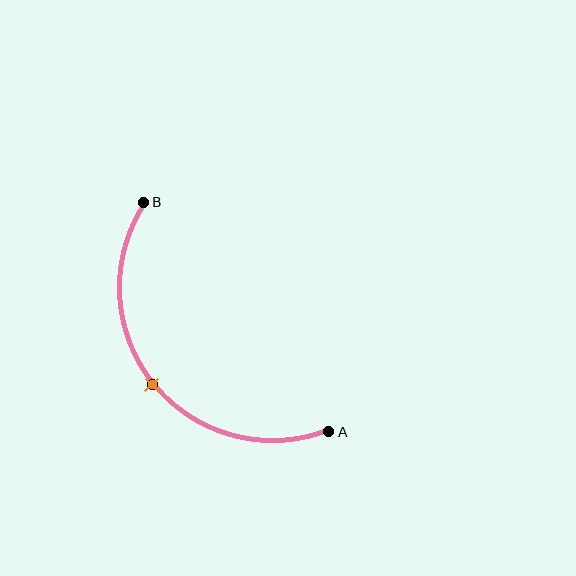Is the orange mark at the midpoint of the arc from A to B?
Yes. The orange mark lies on the arc at equal arc-length from both A and B — it is the arc midpoint.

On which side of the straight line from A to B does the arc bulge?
The arc bulges below and to the left of the straight line connecting A and B.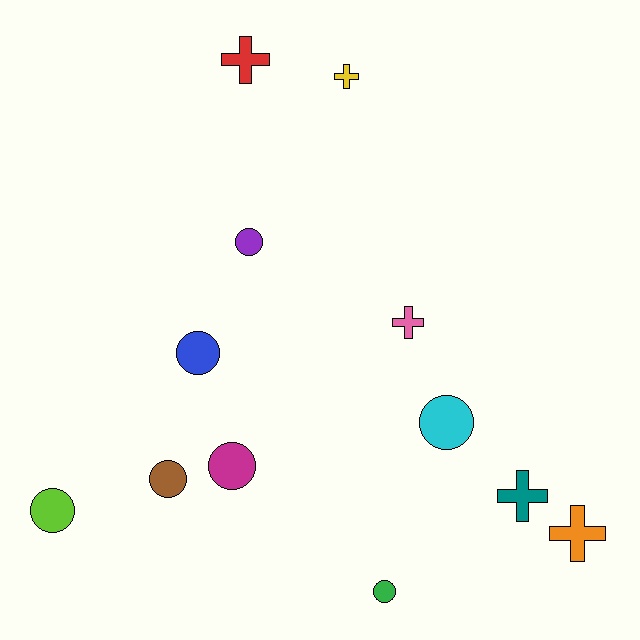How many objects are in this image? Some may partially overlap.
There are 12 objects.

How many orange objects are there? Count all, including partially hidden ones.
There is 1 orange object.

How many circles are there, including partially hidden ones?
There are 7 circles.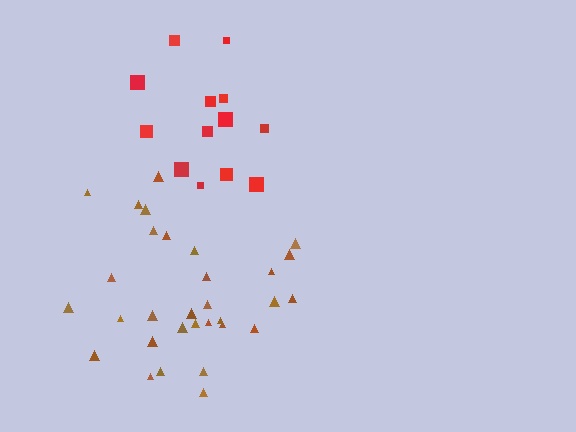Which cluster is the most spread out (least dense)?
Red.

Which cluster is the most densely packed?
Brown.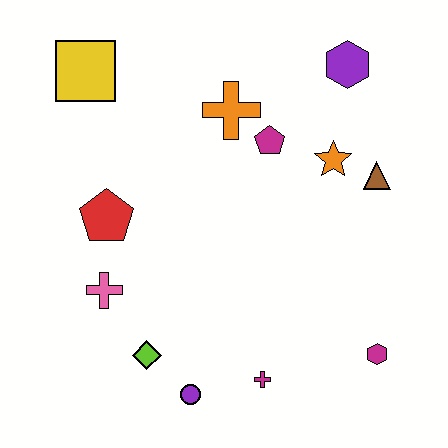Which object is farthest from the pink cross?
The purple hexagon is farthest from the pink cross.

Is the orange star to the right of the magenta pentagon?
Yes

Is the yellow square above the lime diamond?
Yes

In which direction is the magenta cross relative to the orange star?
The magenta cross is below the orange star.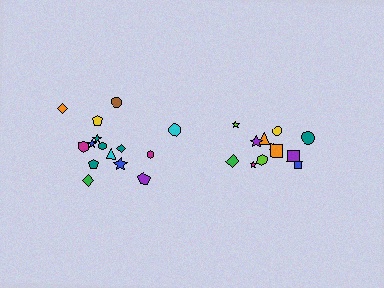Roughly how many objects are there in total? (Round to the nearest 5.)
Roughly 25 objects in total.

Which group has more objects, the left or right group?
The left group.